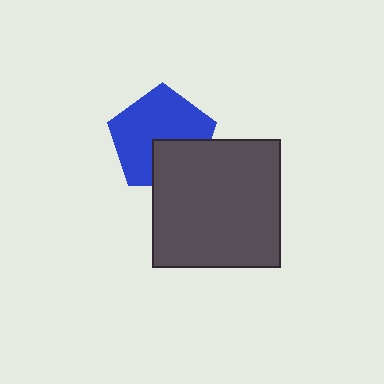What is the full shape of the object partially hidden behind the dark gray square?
The partially hidden object is a blue pentagon.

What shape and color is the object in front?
The object in front is a dark gray square.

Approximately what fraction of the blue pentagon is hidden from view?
Roughly 31% of the blue pentagon is hidden behind the dark gray square.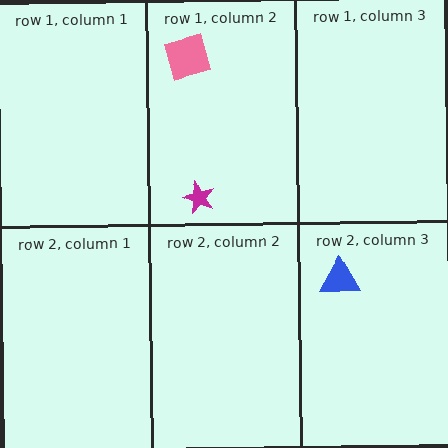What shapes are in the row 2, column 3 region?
The blue triangle.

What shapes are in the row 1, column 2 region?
The pink diamond, the magenta star.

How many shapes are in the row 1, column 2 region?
2.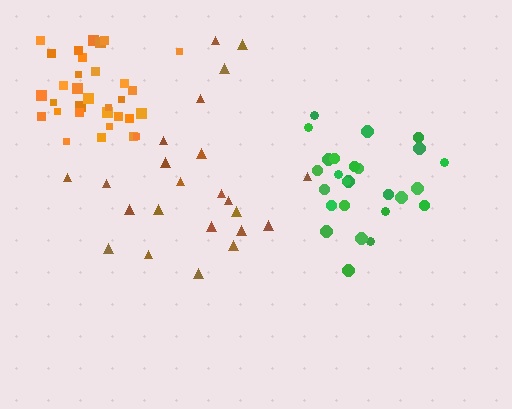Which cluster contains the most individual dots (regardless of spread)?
Orange (32).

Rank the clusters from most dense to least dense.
orange, green, brown.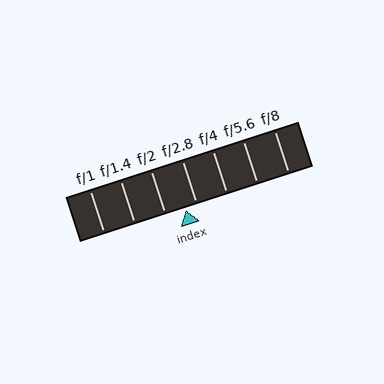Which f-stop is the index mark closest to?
The index mark is closest to f/2.8.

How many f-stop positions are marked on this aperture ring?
There are 7 f-stop positions marked.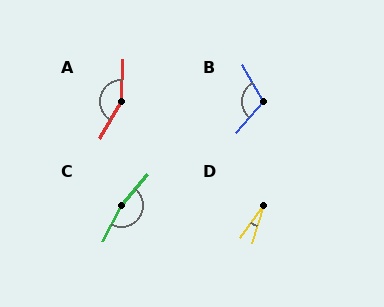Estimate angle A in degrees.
Approximately 153 degrees.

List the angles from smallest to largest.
D (18°), B (110°), A (153°), C (167°).